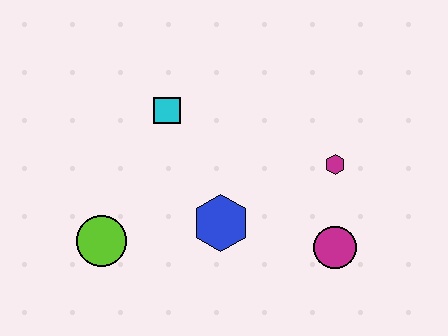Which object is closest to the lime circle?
The blue hexagon is closest to the lime circle.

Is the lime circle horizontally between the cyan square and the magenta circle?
No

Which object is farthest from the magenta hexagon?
The lime circle is farthest from the magenta hexagon.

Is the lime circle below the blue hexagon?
Yes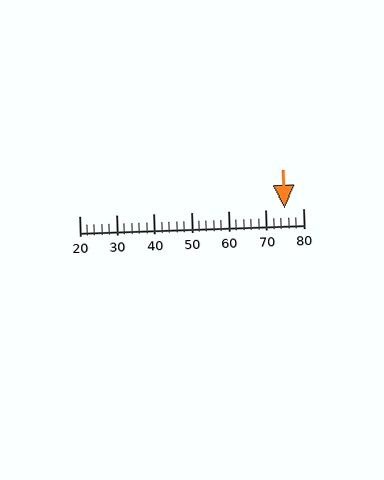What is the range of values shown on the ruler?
The ruler shows values from 20 to 80.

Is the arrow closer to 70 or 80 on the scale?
The arrow is closer to 80.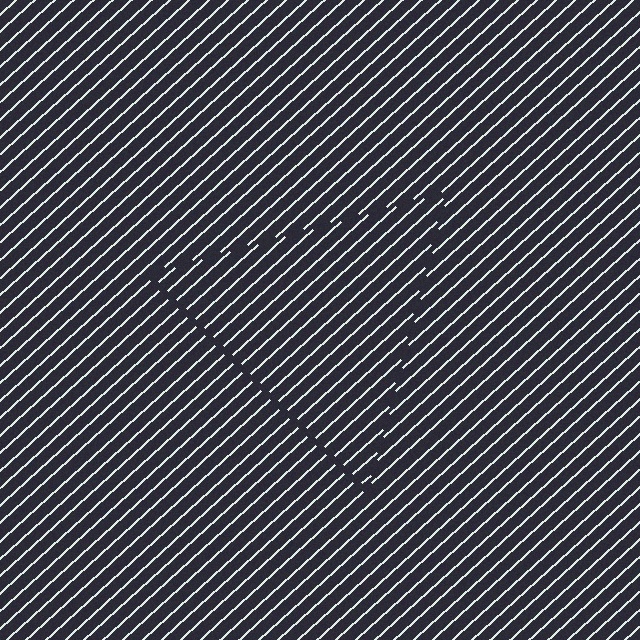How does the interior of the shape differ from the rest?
The interior of the shape contains the same grating, shifted by half a period — the contour is defined by the phase discontinuity where line-ends from the inner and outer gratings abut.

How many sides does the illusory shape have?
3 sides — the line-ends trace a triangle.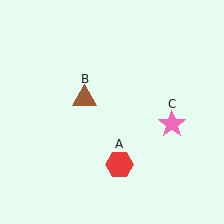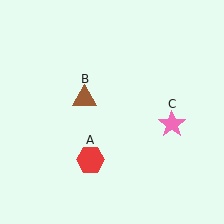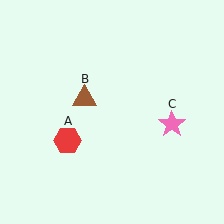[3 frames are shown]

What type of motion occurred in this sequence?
The red hexagon (object A) rotated clockwise around the center of the scene.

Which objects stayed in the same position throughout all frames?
Brown triangle (object B) and pink star (object C) remained stationary.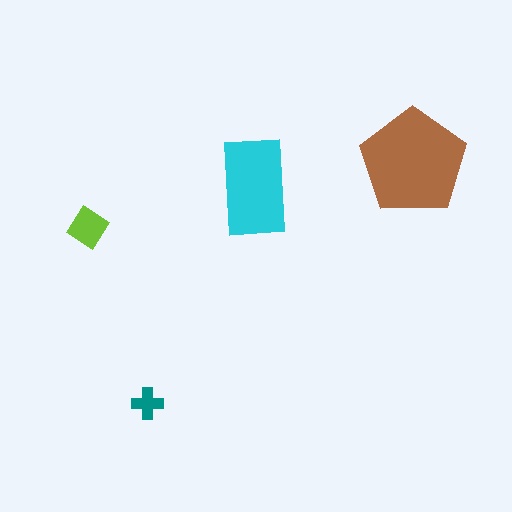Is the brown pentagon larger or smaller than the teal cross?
Larger.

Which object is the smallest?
The teal cross.